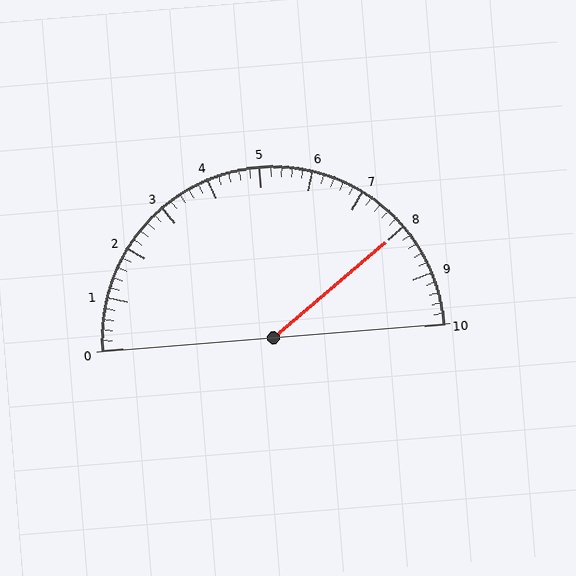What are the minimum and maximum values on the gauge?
The gauge ranges from 0 to 10.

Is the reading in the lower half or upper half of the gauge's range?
The reading is in the upper half of the range (0 to 10).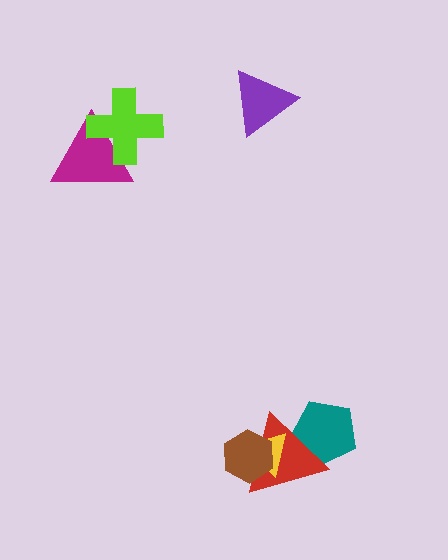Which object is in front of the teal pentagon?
The red triangle is in front of the teal pentagon.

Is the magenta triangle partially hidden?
Yes, it is partially covered by another shape.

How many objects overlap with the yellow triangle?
2 objects overlap with the yellow triangle.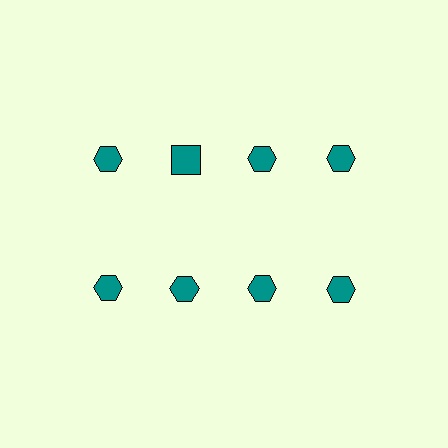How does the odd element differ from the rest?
It has a different shape: square instead of hexagon.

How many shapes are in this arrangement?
There are 8 shapes arranged in a grid pattern.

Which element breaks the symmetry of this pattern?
The teal square in the top row, second from left column breaks the symmetry. All other shapes are teal hexagons.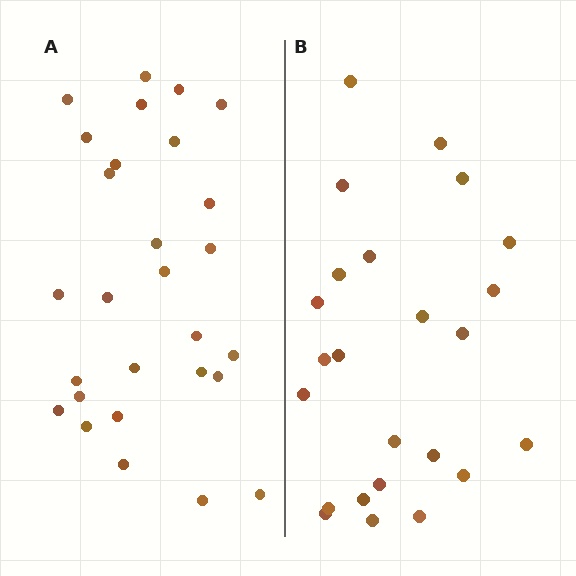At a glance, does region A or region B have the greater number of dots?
Region A (the left region) has more dots.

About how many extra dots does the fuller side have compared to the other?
Region A has about 4 more dots than region B.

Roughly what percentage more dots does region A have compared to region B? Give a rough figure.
About 15% more.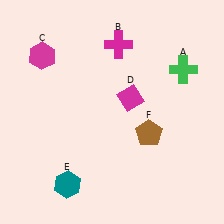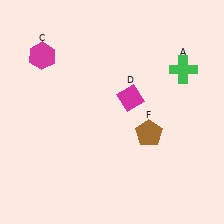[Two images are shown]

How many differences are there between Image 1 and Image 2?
There are 2 differences between the two images.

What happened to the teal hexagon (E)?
The teal hexagon (E) was removed in Image 2. It was in the bottom-left area of Image 1.